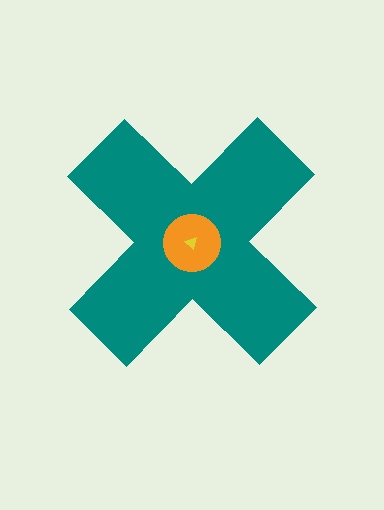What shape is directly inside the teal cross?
The orange circle.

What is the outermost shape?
The teal cross.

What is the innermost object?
The yellow triangle.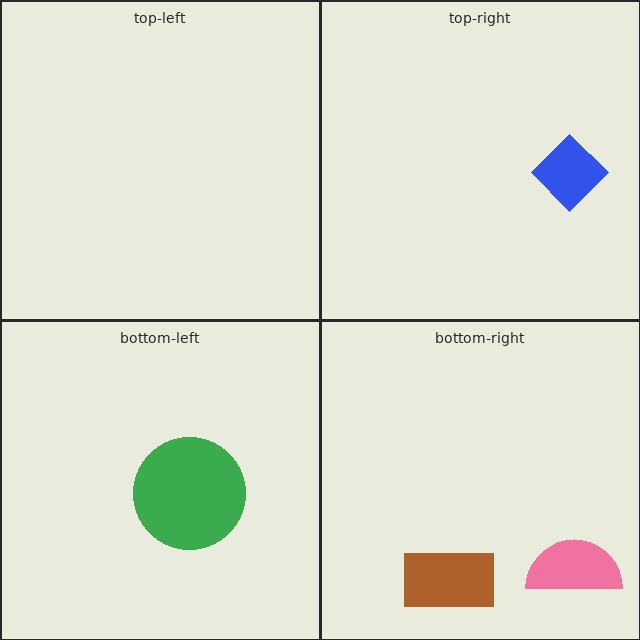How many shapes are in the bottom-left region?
1.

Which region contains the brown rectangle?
The bottom-right region.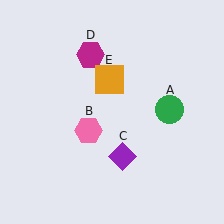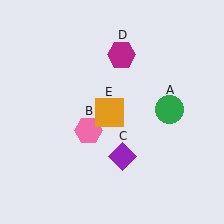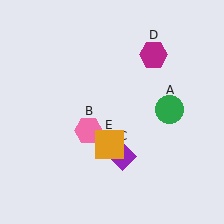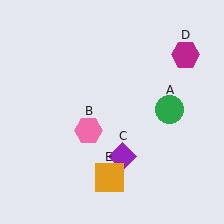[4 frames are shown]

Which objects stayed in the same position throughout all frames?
Green circle (object A) and pink hexagon (object B) and purple diamond (object C) remained stationary.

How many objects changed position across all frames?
2 objects changed position: magenta hexagon (object D), orange square (object E).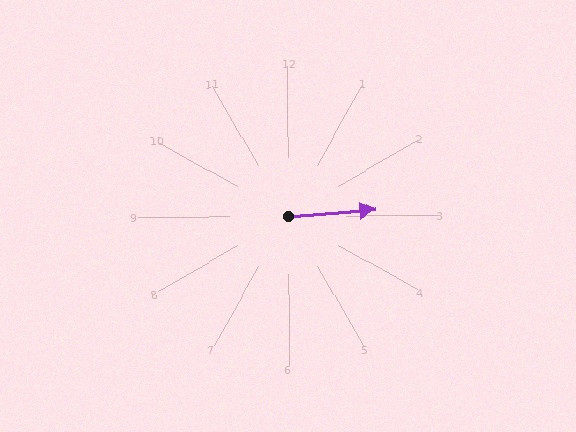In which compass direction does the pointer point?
East.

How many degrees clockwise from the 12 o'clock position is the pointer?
Approximately 86 degrees.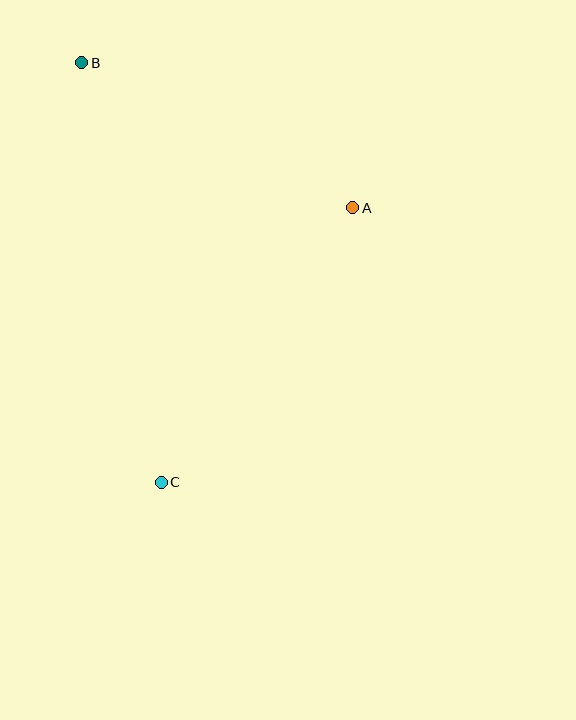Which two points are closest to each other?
Points A and B are closest to each other.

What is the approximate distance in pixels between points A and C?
The distance between A and C is approximately 335 pixels.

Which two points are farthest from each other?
Points B and C are farthest from each other.